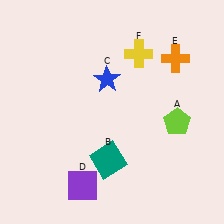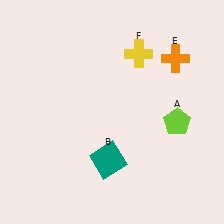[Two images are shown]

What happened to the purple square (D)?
The purple square (D) was removed in Image 2. It was in the bottom-left area of Image 1.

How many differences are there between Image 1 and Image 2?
There are 2 differences between the two images.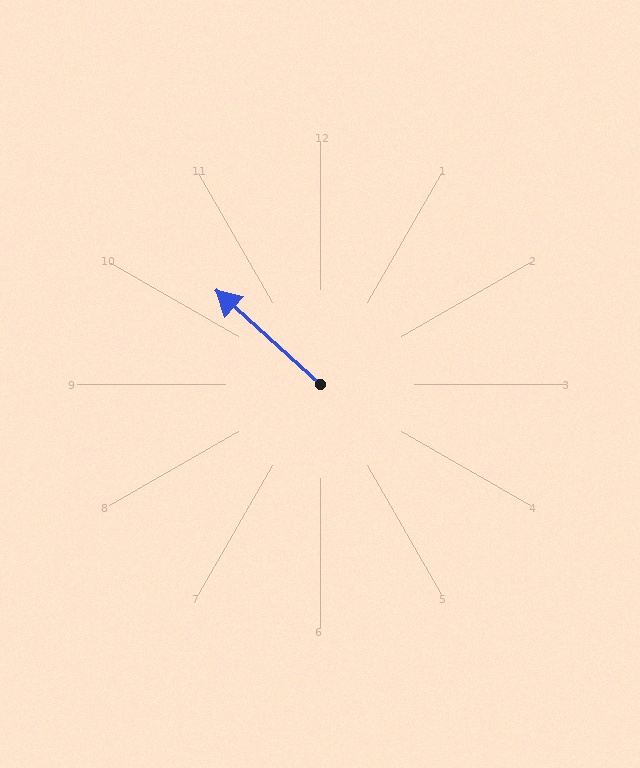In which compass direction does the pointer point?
Northwest.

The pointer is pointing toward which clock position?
Roughly 10 o'clock.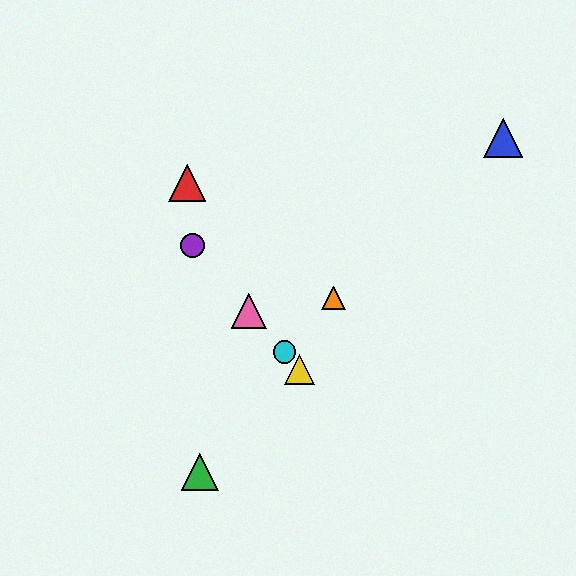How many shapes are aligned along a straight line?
4 shapes (the yellow triangle, the purple circle, the cyan circle, the pink triangle) are aligned along a straight line.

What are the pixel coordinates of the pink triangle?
The pink triangle is at (249, 311).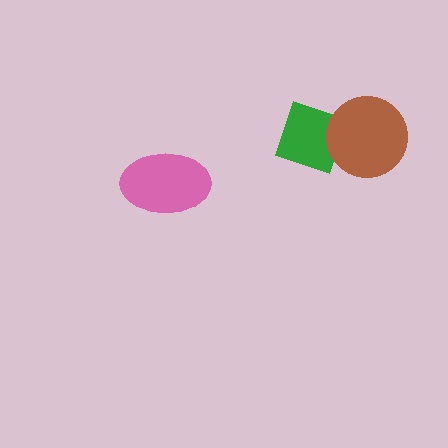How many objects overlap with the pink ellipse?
0 objects overlap with the pink ellipse.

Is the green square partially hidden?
Yes, it is partially covered by another shape.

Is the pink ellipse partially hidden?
No, no other shape covers it.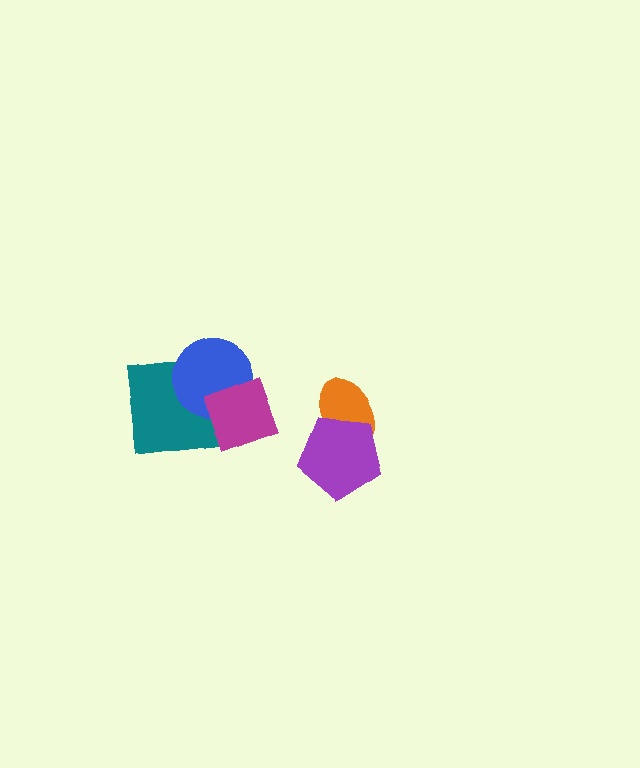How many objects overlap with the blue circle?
2 objects overlap with the blue circle.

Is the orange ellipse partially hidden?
Yes, it is partially covered by another shape.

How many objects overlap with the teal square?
2 objects overlap with the teal square.